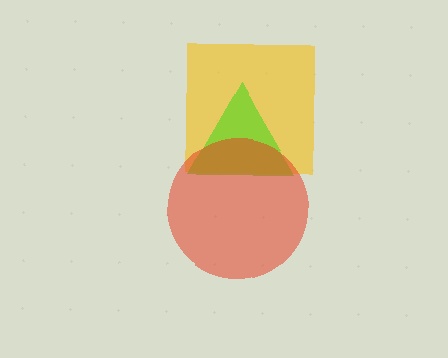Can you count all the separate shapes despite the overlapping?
Yes, there are 3 separate shapes.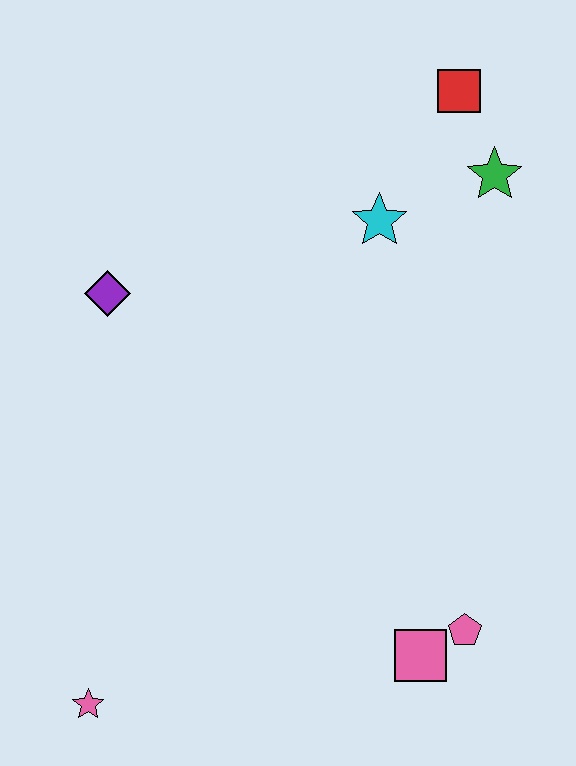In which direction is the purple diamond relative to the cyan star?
The purple diamond is to the left of the cyan star.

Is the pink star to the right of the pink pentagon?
No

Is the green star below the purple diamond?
No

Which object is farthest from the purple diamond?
The pink pentagon is farthest from the purple diamond.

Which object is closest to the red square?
The green star is closest to the red square.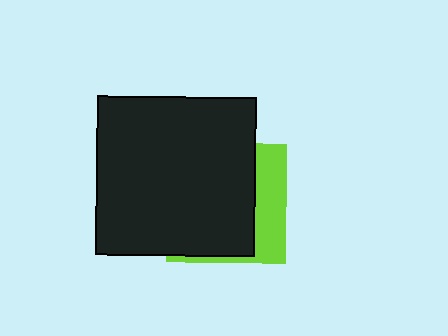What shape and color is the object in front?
The object in front is a black square.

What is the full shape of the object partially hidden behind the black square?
The partially hidden object is a lime square.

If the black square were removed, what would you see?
You would see the complete lime square.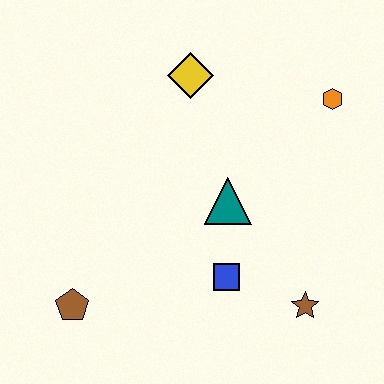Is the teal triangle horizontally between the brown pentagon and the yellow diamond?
No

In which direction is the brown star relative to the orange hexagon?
The brown star is below the orange hexagon.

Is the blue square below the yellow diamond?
Yes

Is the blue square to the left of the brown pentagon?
No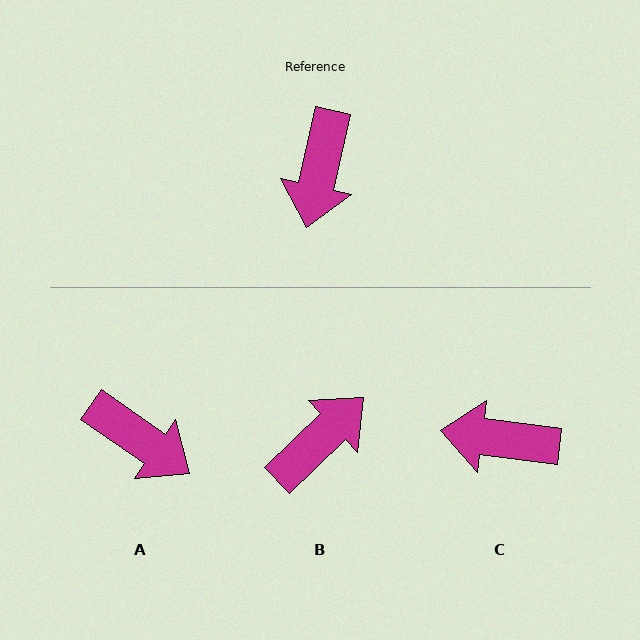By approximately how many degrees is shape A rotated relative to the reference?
Approximately 68 degrees counter-clockwise.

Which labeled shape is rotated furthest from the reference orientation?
B, about 147 degrees away.